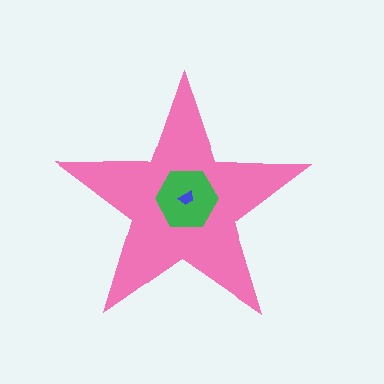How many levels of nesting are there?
3.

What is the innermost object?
The blue trapezoid.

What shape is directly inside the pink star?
The green hexagon.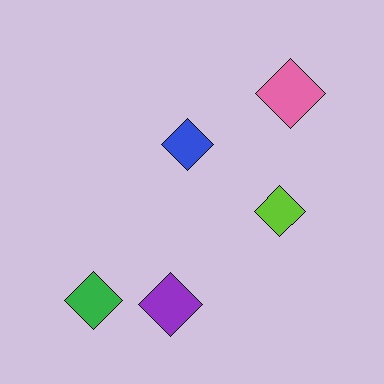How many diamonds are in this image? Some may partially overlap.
There are 5 diamonds.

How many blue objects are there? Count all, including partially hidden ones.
There is 1 blue object.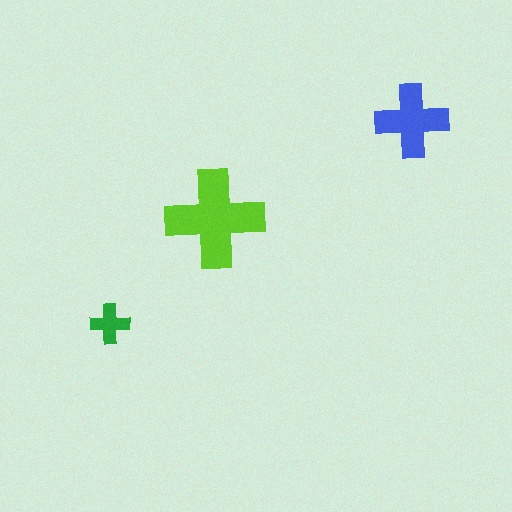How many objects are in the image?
There are 3 objects in the image.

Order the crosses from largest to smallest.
the lime one, the blue one, the green one.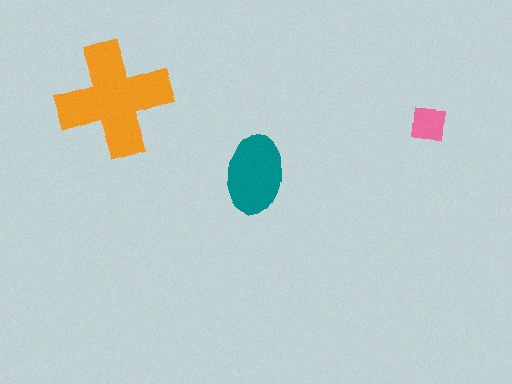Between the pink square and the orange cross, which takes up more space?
The orange cross.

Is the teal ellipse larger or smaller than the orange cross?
Smaller.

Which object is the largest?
The orange cross.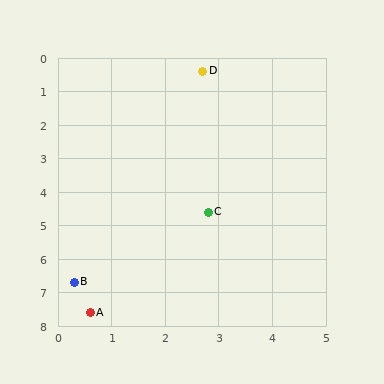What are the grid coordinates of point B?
Point B is at approximately (0.3, 6.7).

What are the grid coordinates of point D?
Point D is at approximately (2.7, 0.4).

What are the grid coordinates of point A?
Point A is at approximately (0.6, 7.6).